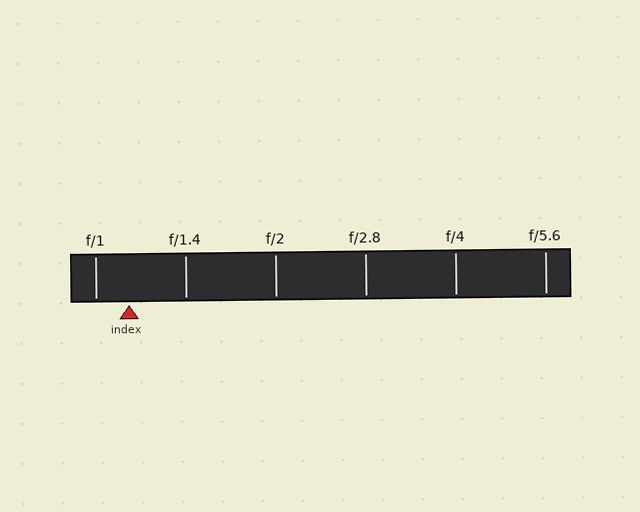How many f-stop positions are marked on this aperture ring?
There are 6 f-stop positions marked.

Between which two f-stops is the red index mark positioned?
The index mark is between f/1 and f/1.4.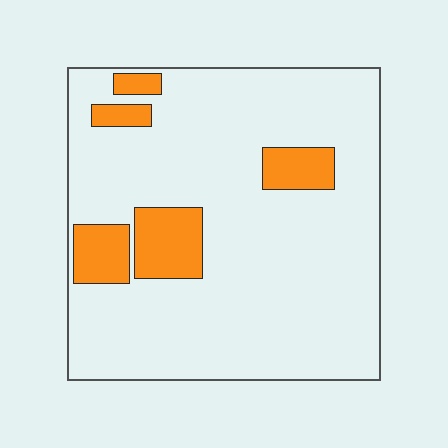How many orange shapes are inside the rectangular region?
5.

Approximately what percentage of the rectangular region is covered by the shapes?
Approximately 15%.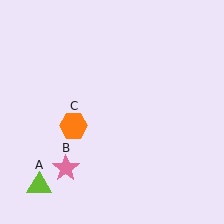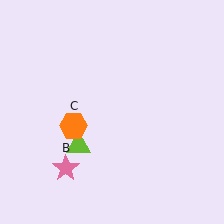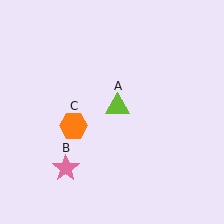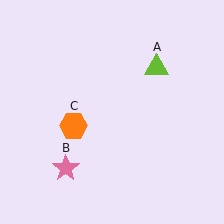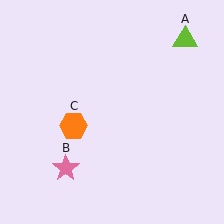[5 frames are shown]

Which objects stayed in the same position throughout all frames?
Pink star (object B) and orange hexagon (object C) remained stationary.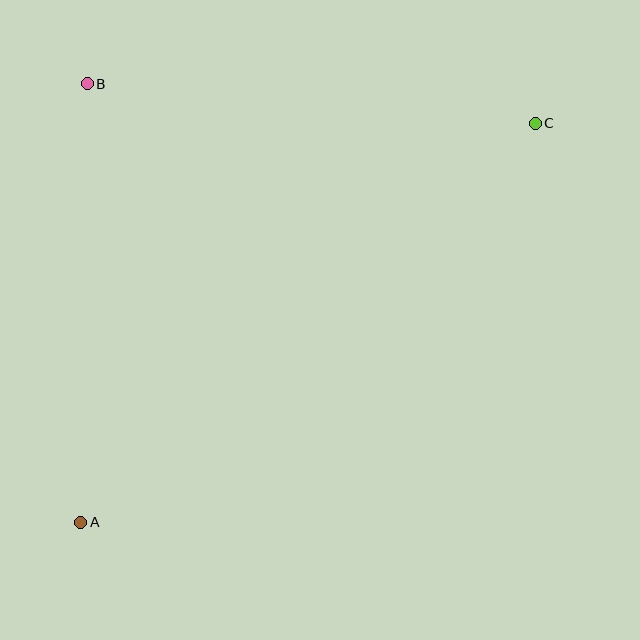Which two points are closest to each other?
Points A and B are closest to each other.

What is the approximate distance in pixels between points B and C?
The distance between B and C is approximately 450 pixels.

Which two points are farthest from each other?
Points A and C are farthest from each other.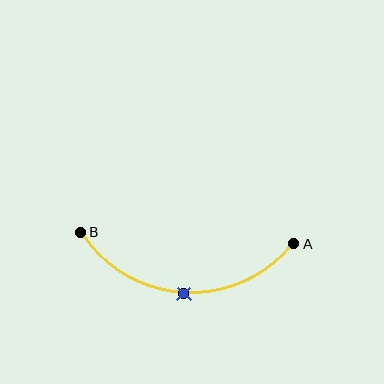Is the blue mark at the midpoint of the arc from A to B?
Yes. The blue mark lies on the arc at equal arc-length from both A and B — it is the arc midpoint.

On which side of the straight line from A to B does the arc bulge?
The arc bulges below the straight line connecting A and B.